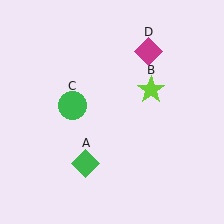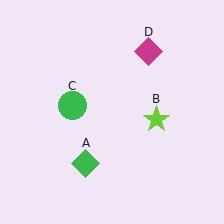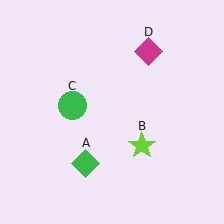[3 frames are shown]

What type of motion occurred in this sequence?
The lime star (object B) rotated clockwise around the center of the scene.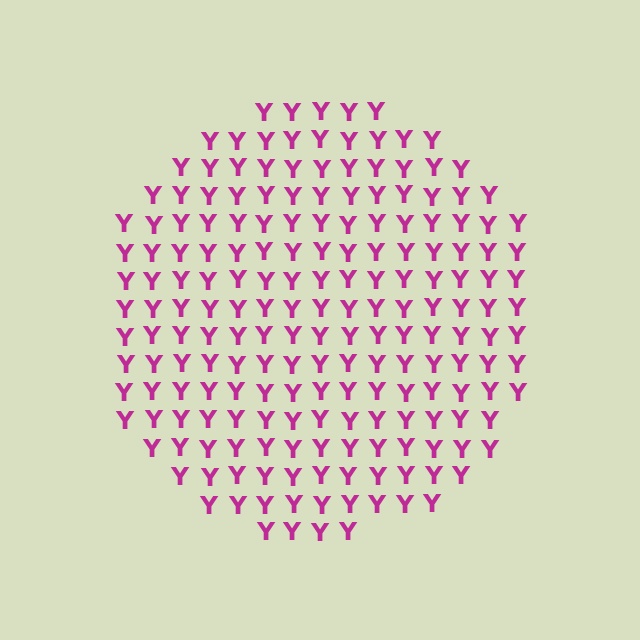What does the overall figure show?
The overall figure shows a circle.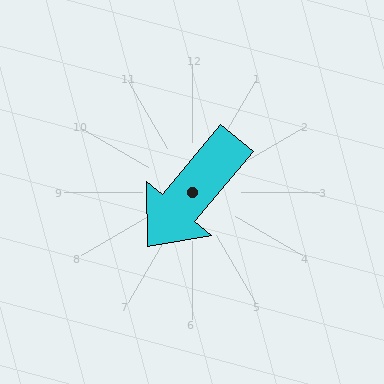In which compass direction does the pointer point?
Southwest.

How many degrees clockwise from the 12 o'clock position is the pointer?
Approximately 220 degrees.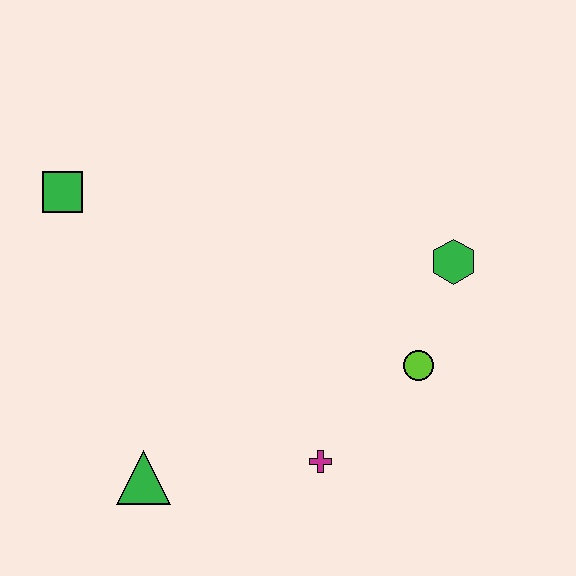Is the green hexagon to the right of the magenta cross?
Yes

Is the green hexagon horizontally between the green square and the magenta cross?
No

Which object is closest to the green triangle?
The magenta cross is closest to the green triangle.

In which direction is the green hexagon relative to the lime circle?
The green hexagon is above the lime circle.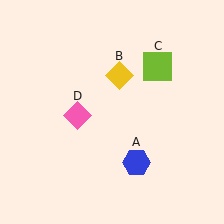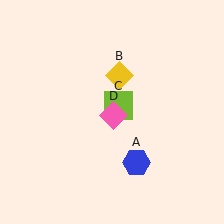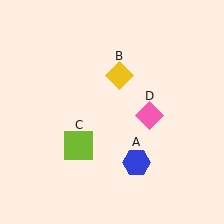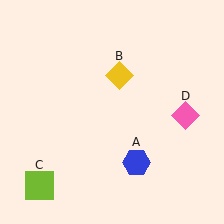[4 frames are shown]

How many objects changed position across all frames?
2 objects changed position: lime square (object C), pink diamond (object D).